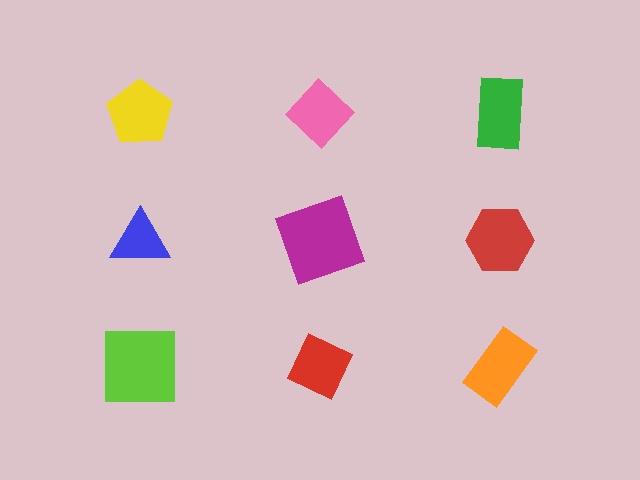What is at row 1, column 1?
A yellow pentagon.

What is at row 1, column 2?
A pink diamond.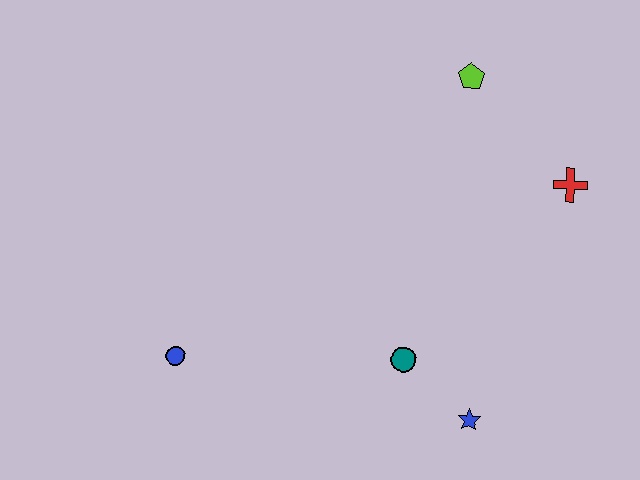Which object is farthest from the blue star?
The lime pentagon is farthest from the blue star.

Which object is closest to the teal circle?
The blue star is closest to the teal circle.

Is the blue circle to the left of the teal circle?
Yes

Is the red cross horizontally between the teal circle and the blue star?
No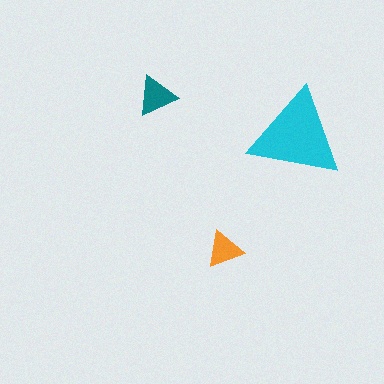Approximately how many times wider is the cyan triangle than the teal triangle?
About 2.5 times wider.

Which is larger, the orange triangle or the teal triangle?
The teal one.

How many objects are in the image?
There are 3 objects in the image.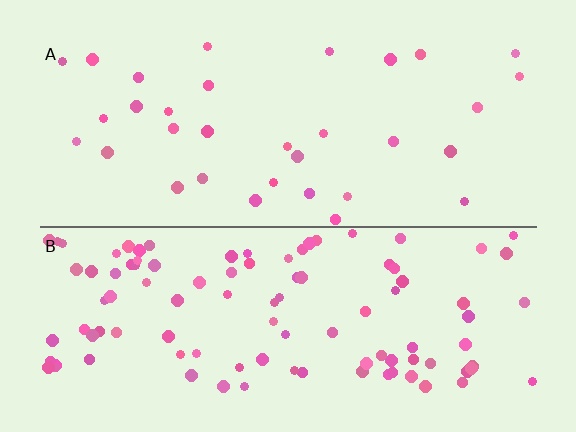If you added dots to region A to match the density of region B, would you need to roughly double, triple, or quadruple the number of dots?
Approximately triple.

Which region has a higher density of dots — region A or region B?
B (the bottom).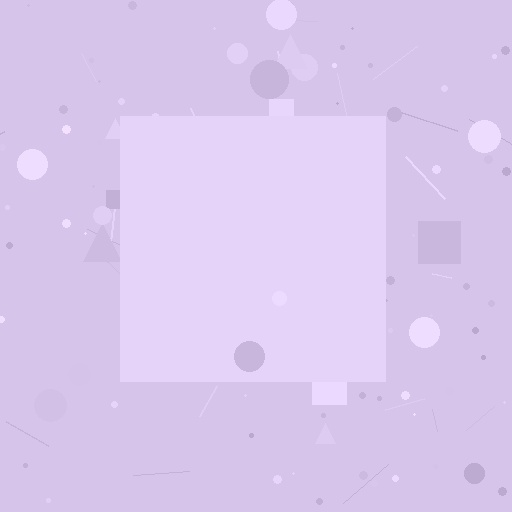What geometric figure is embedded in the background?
A square is embedded in the background.